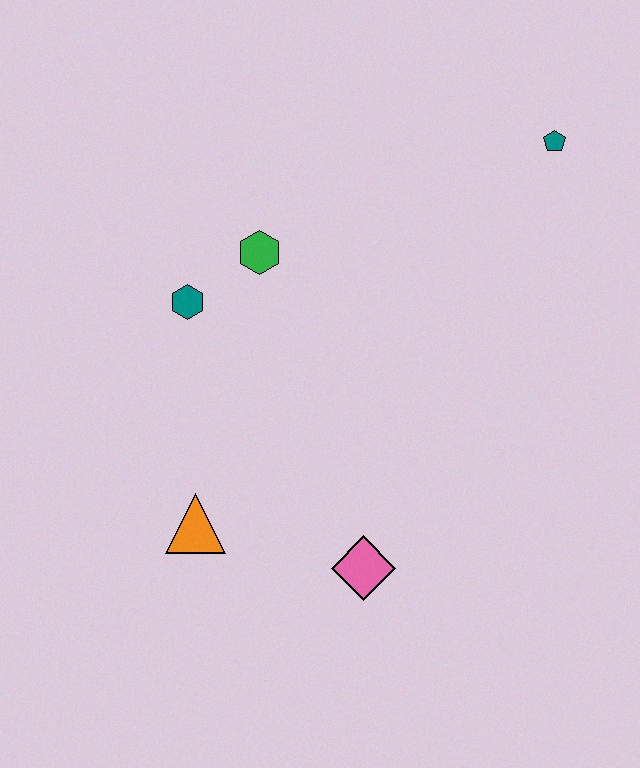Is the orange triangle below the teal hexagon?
Yes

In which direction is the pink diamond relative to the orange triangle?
The pink diamond is to the right of the orange triangle.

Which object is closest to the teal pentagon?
The green hexagon is closest to the teal pentagon.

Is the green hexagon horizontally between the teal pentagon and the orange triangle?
Yes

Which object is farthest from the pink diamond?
The teal pentagon is farthest from the pink diamond.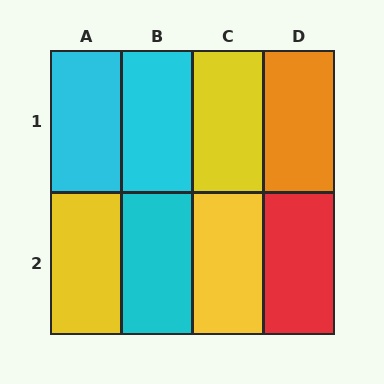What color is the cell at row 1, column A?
Cyan.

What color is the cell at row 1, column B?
Cyan.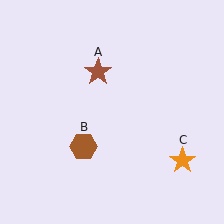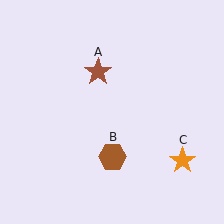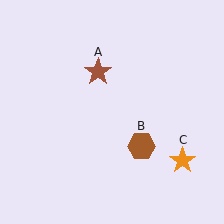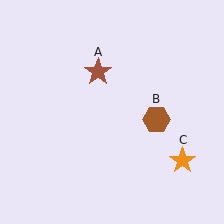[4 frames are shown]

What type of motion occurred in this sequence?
The brown hexagon (object B) rotated counterclockwise around the center of the scene.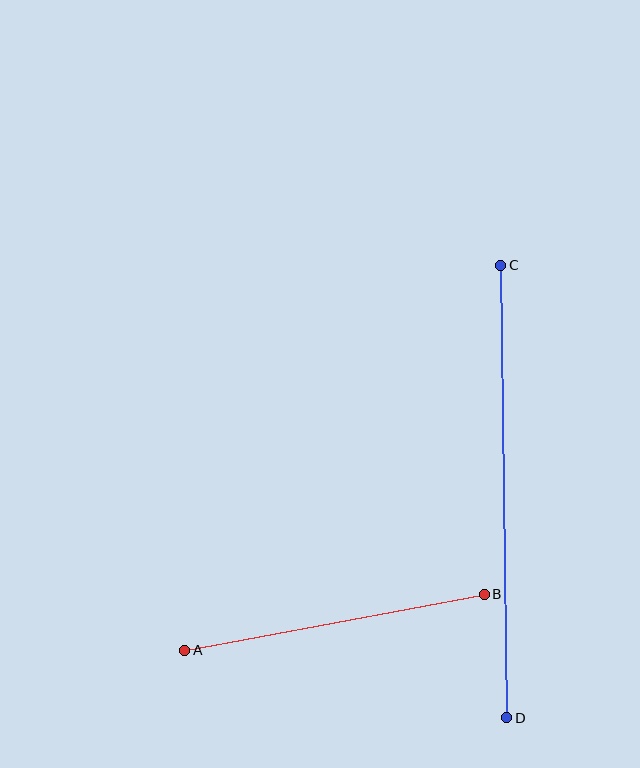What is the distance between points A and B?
The distance is approximately 304 pixels.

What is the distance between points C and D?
The distance is approximately 452 pixels.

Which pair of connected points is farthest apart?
Points C and D are farthest apart.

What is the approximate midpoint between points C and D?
The midpoint is at approximately (504, 492) pixels.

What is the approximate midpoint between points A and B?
The midpoint is at approximately (335, 622) pixels.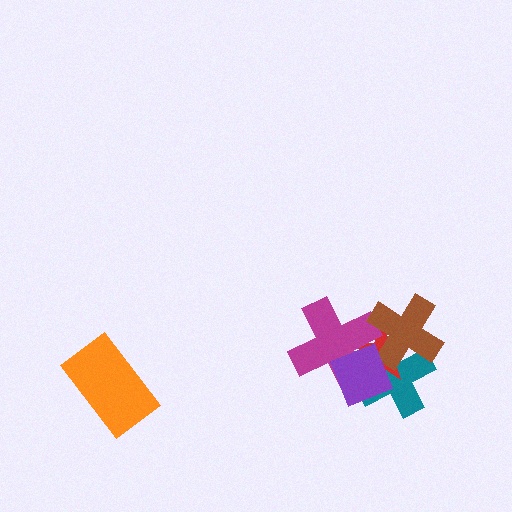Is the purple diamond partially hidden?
No, no other shape covers it.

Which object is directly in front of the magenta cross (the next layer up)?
The brown cross is directly in front of the magenta cross.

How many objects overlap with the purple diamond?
4 objects overlap with the purple diamond.